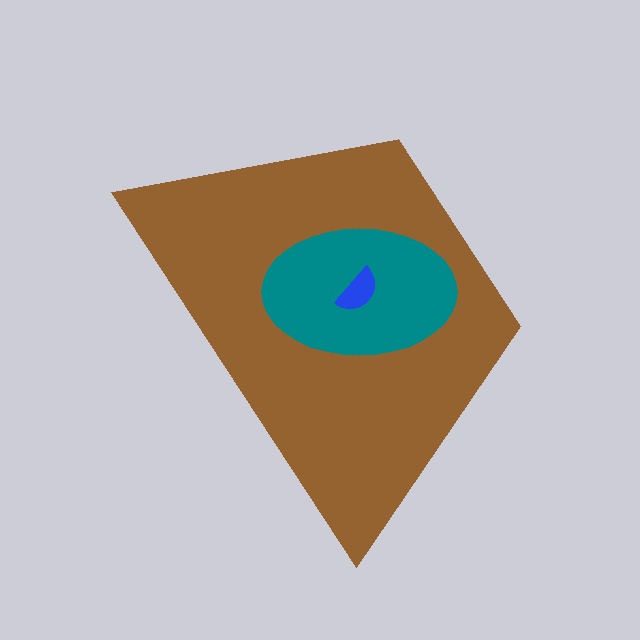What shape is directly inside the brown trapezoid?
The teal ellipse.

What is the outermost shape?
The brown trapezoid.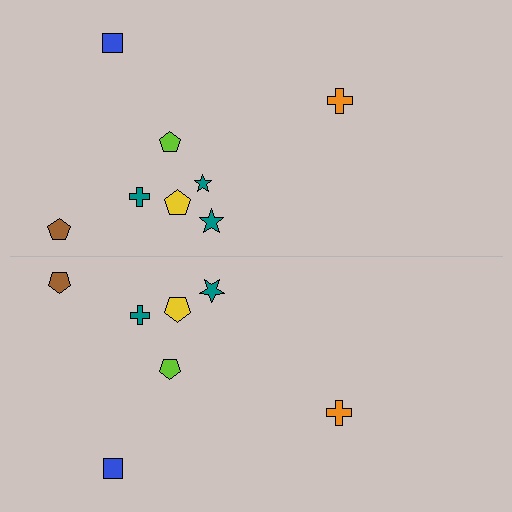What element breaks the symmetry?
A teal star is missing from the bottom side.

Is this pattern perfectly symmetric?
No, the pattern is not perfectly symmetric. A teal star is missing from the bottom side.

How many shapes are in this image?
There are 15 shapes in this image.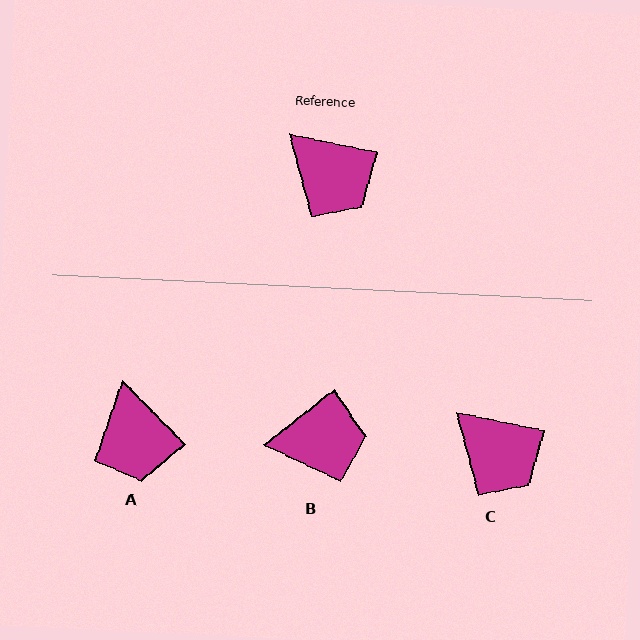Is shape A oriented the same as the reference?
No, it is off by about 34 degrees.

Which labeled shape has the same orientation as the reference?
C.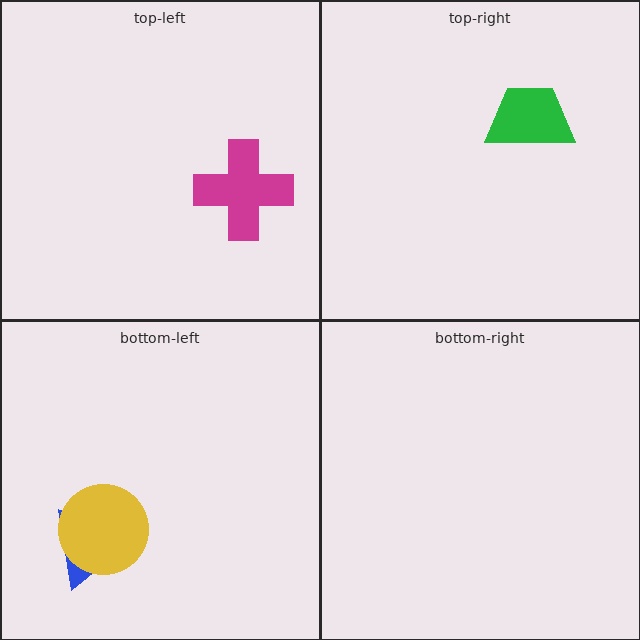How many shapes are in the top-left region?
1.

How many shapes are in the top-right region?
1.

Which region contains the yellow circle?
The bottom-left region.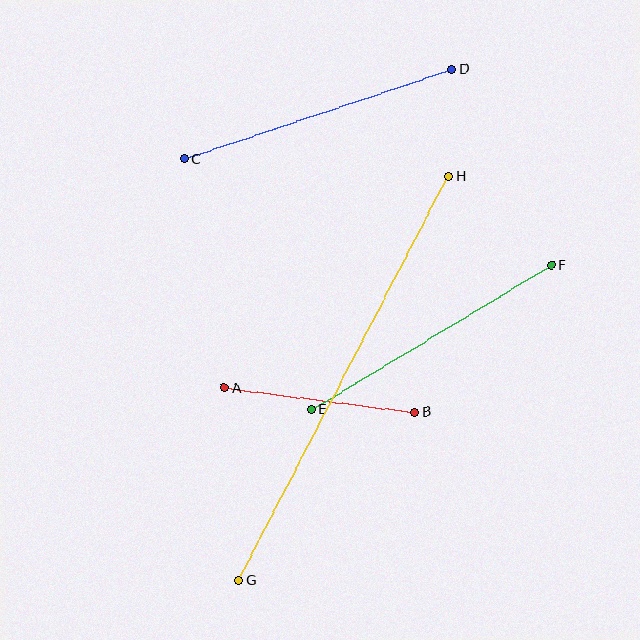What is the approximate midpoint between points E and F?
The midpoint is at approximately (431, 337) pixels.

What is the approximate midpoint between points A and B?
The midpoint is at approximately (319, 400) pixels.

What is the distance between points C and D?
The distance is approximately 282 pixels.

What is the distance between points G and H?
The distance is approximately 455 pixels.